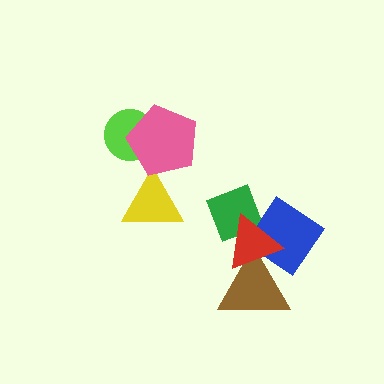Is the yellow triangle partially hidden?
Yes, it is partially covered by another shape.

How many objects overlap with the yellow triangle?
1 object overlaps with the yellow triangle.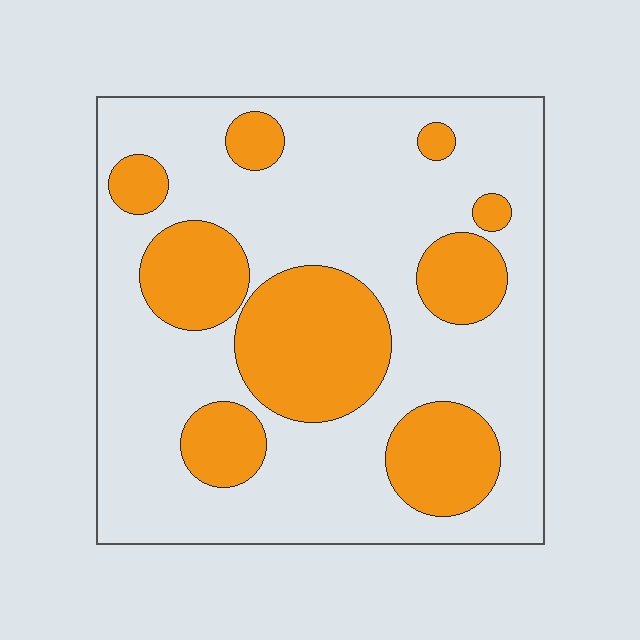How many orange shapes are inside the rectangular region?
9.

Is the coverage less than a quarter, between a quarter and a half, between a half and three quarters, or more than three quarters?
Between a quarter and a half.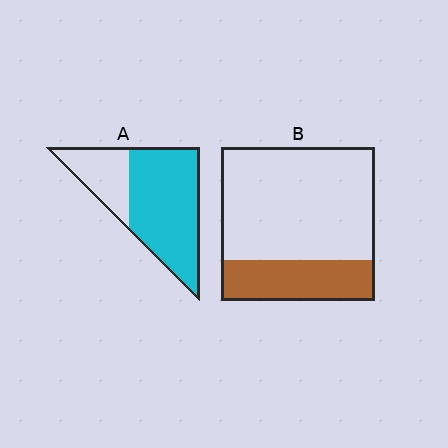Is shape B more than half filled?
No.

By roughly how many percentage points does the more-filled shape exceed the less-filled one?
By roughly 45 percentage points (A over B).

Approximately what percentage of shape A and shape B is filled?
A is approximately 70% and B is approximately 25%.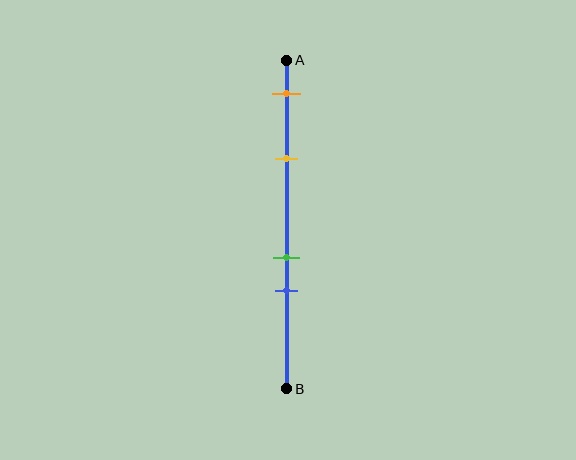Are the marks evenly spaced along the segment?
No, the marks are not evenly spaced.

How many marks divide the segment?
There are 4 marks dividing the segment.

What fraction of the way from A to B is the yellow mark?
The yellow mark is approximately 30% (0.3) of the way from A to B.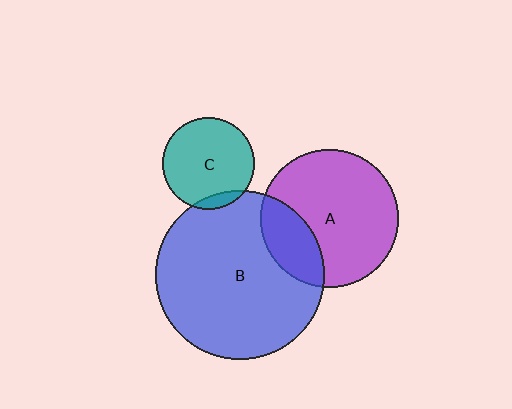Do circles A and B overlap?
Yes.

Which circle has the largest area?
Circle B (blue).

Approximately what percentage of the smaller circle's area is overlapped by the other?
Approximately 25%.